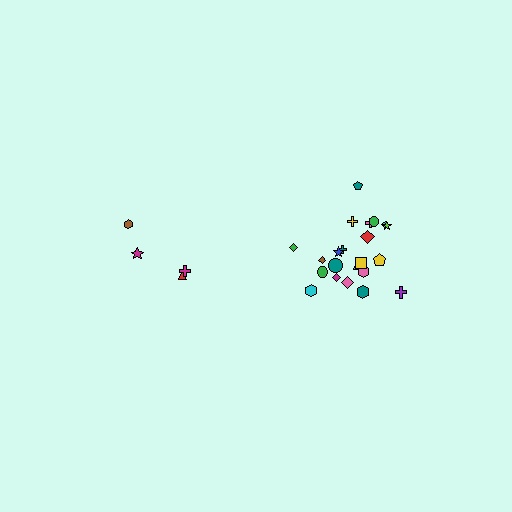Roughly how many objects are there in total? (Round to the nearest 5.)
Roughly 25 objects in total.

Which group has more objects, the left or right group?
The right group.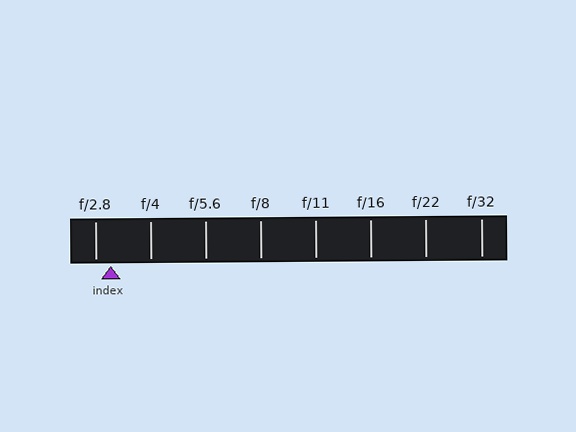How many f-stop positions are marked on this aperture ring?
There are 8 f-stop positions marked.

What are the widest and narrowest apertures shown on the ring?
The widest aperture shown is f/2.8 and the narrowest is f/32.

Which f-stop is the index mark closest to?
The index mark is closest to f/2.8.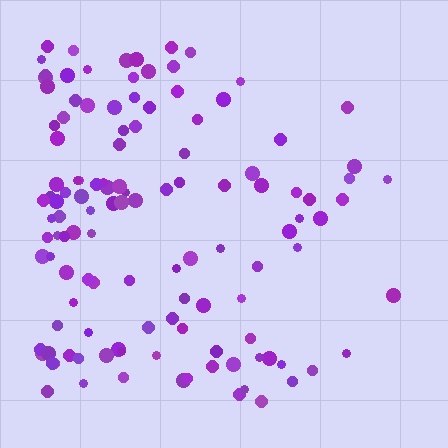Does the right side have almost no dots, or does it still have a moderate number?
Still a moderate number, just noticeably fewer than the left.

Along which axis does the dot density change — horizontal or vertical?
Horizontal.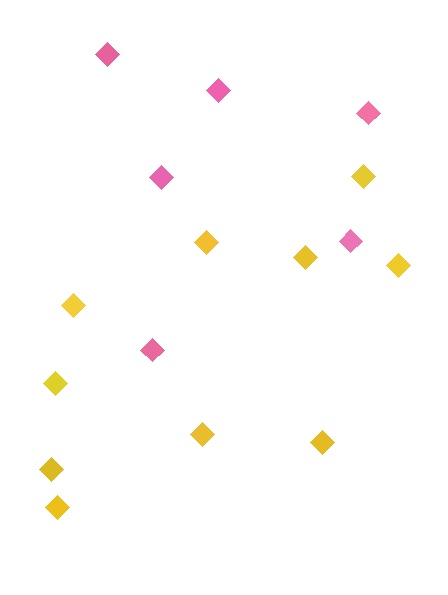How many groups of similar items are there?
There are 2 groups: one group of pink diamonds (6) and one group of yellow diamonds (10).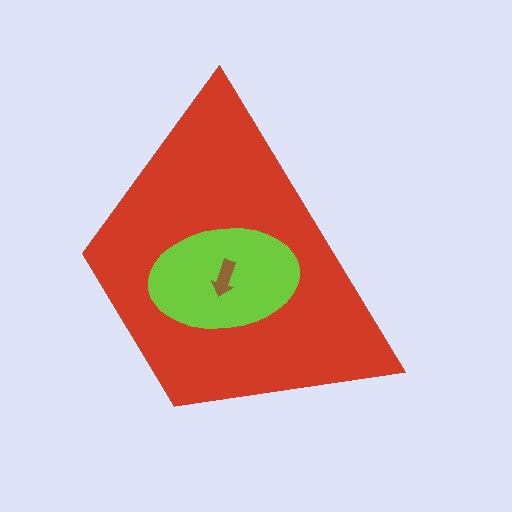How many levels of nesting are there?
3.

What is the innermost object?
The brown arrow.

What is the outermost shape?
The red trapezoid.